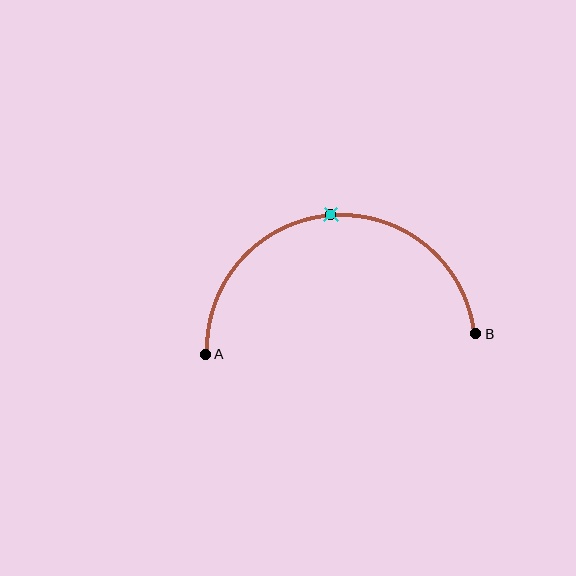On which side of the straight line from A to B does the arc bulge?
The arc bulges above the straight line connecting A and B.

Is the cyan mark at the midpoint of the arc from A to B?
Yes. The cyan mark lies on the arc at equal arc-length from both A and B — it is the arc midpoint.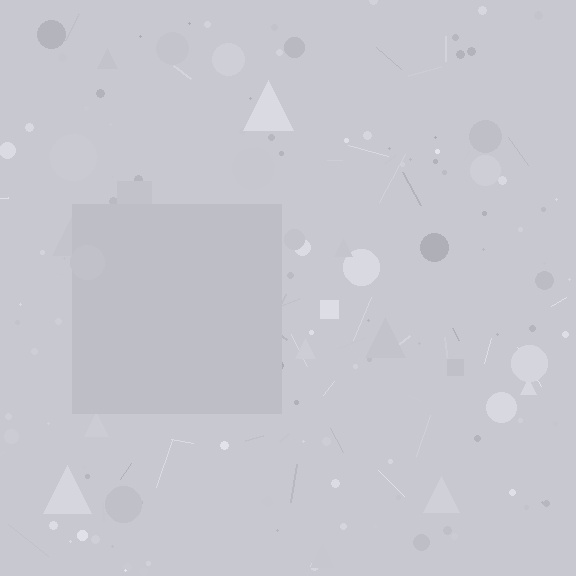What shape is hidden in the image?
A square is hidden in the image.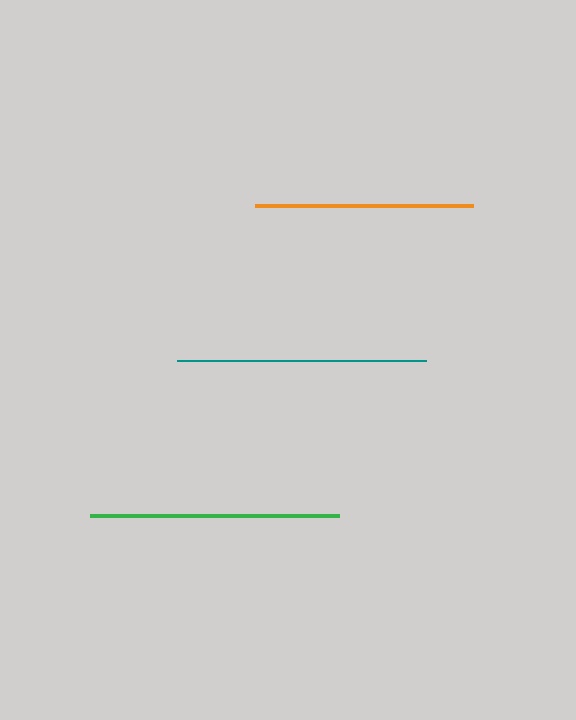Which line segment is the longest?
The teal line is the longest at approximately 250 pixels.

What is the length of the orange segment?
The orange segment is approximately 218 pixels long.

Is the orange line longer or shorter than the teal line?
The teal line is longer than the orange line.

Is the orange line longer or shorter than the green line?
The green line is longer than the orange line.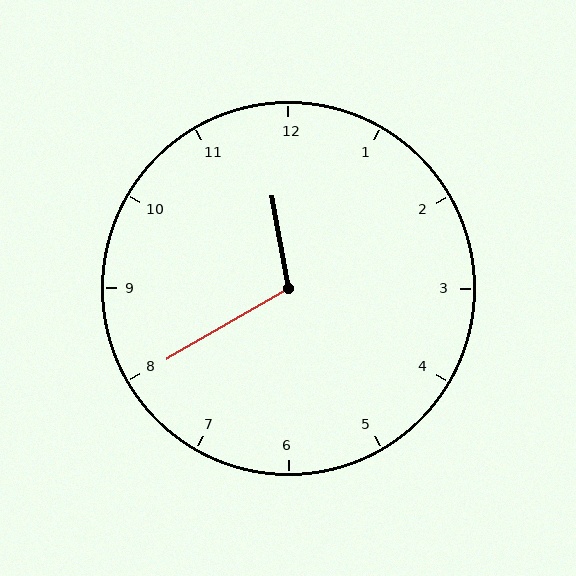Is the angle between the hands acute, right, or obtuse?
It is obtuse.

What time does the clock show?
11:40.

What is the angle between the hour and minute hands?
Approximately 110 degrees.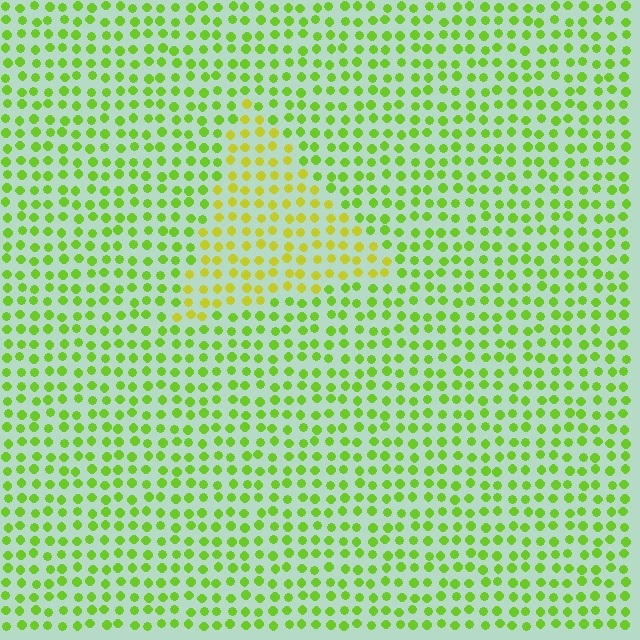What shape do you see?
I see a triangle.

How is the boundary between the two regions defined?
The boundary is defined purely by a slight shift in hue (about 32 degrees). Spacing, size, and orientation are identical on both sides.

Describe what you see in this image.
The image is filled with small lime elements in a uniform arrangement. A triangle-shaped region is visible where the elements are tinted to a slightly different hue, forming a subtle color boundary.